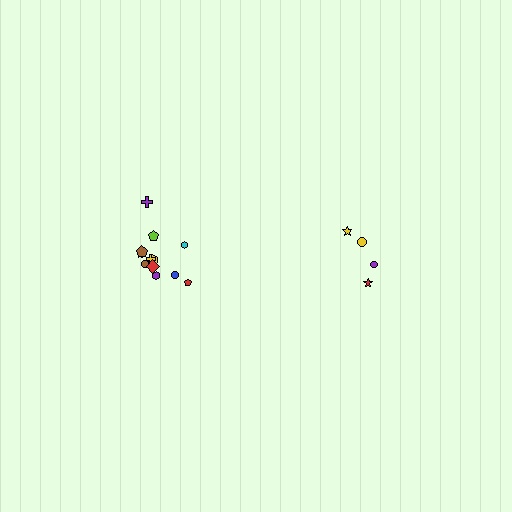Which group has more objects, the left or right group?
The left group.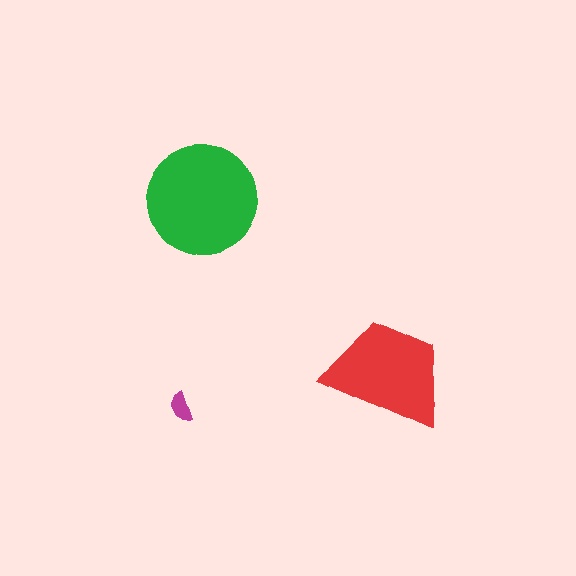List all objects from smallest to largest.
The magenta semicircle, the red trapezoid, the green circle.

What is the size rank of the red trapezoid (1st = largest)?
2nd.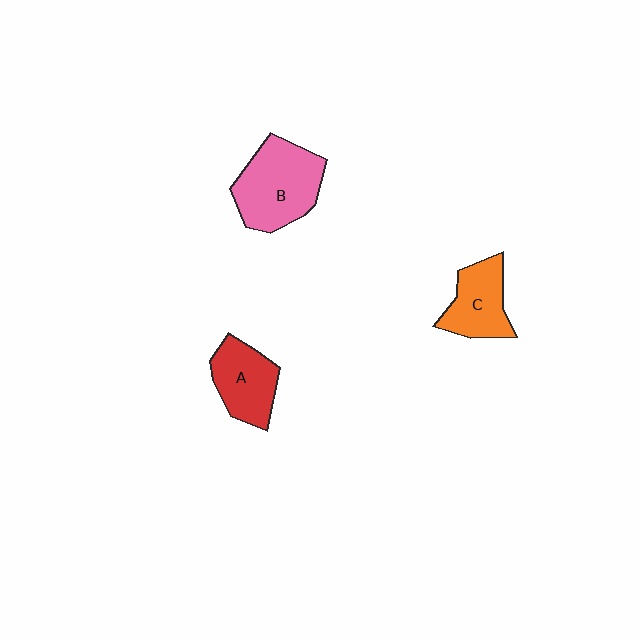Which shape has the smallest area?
Shape C (orange).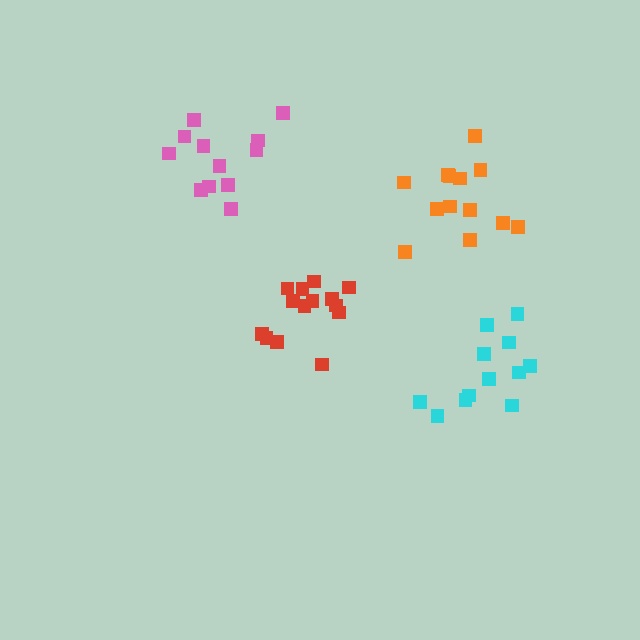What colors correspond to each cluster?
The clusters are colored: pink, orange, cyan, red.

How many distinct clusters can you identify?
There are 4 distinct clusters.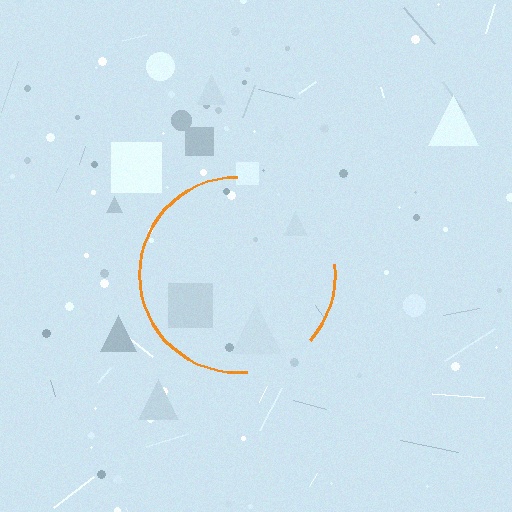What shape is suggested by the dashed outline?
The dashed outline suggests a circle.